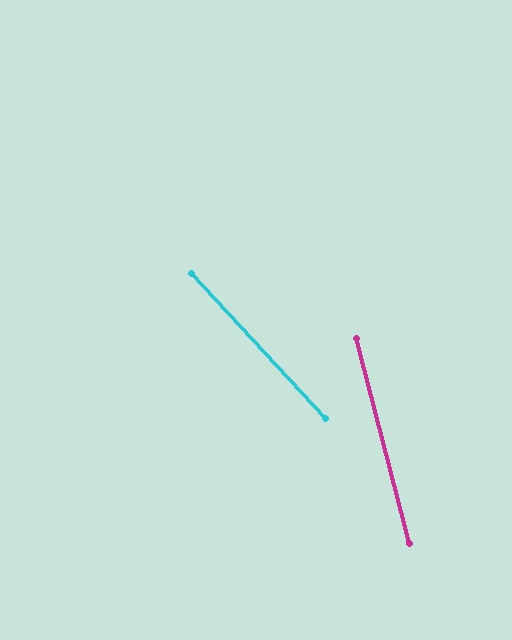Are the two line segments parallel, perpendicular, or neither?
Neither parallel nor perpendicular — they differ by about 28°.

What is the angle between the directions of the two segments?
Approximately 28 degrees.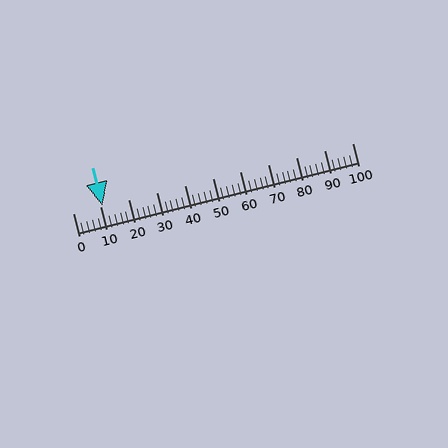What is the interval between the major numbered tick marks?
The major tick marks are spaced 10 units apart.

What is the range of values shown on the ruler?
The ruler shows values from 0 to 100.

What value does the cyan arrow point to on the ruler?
The cyan arrow points to approximately 11.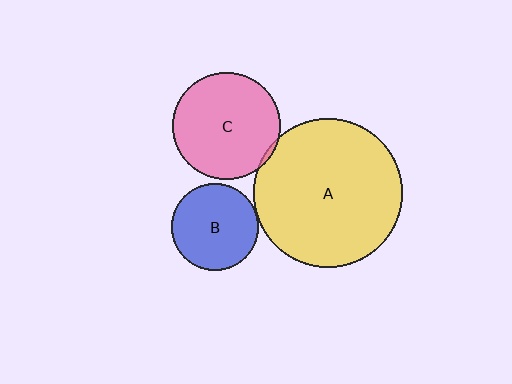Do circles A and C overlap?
Yes.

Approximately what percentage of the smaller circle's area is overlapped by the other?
Approximately 5%.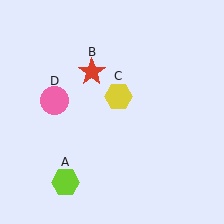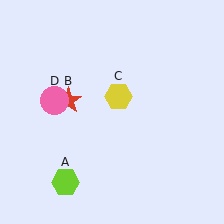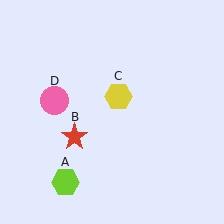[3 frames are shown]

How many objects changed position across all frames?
1 object changed position: red star (object B).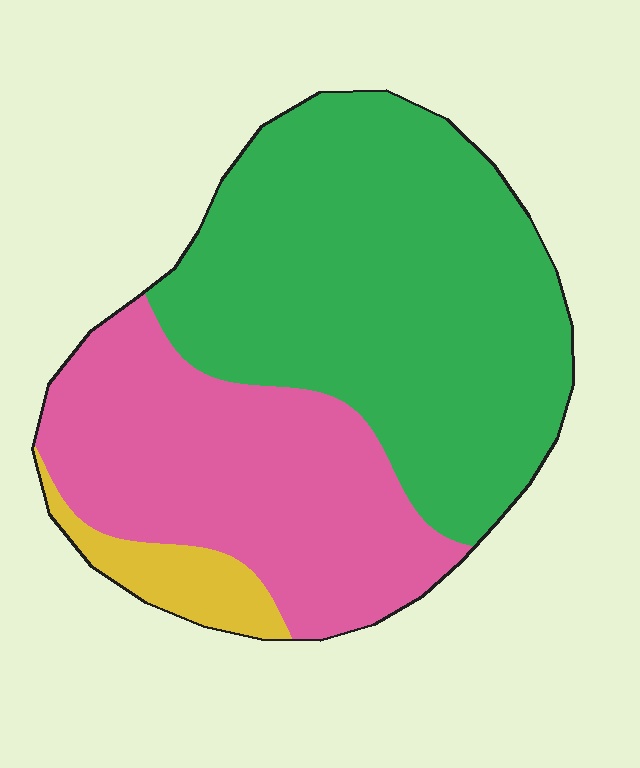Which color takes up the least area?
Yellow, at roughly 5%.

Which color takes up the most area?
Green, at roughly 55%.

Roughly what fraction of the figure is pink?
Pink takes up between a third and a half of the figure.